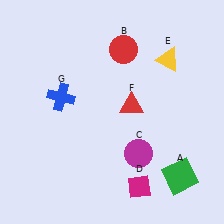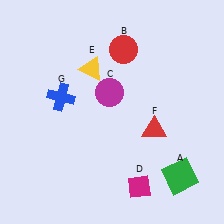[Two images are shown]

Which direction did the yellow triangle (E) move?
The yellow triangle (E) moved left.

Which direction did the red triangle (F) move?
The red triangle (F) moved down.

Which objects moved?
The objects that moved are: the magenta circle (C), the yellow triangle (E), the red triangle (F).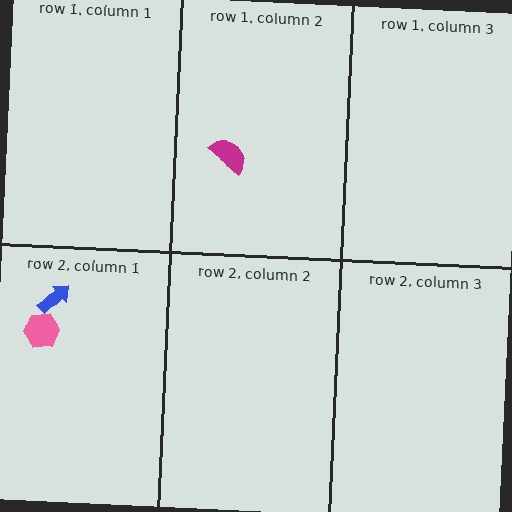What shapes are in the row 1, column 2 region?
The magenta semicircle.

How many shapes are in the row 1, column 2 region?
1.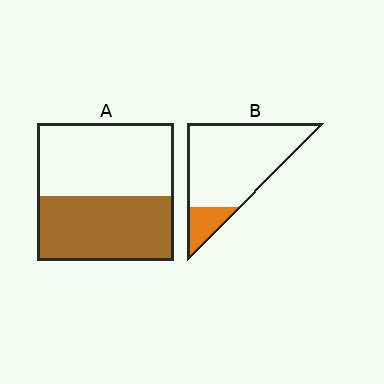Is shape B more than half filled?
No.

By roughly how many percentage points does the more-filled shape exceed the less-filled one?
By roughly 30 percentage points (A over B).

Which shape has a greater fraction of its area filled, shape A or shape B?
Shape A.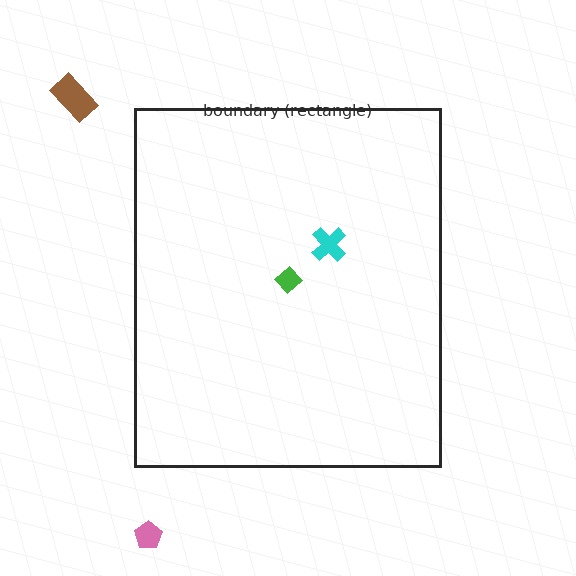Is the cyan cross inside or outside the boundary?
Inside.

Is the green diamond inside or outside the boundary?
Inside.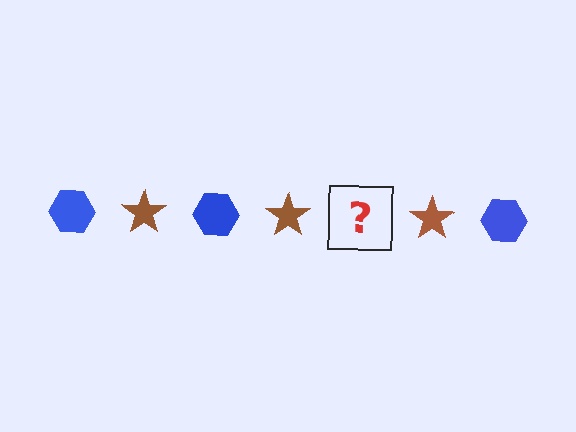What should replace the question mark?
The question mark should be replaced with a blue hexagon.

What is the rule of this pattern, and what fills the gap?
The rule is that the pattern alternates between blue hexagon and brown star. The gap should be filled with a blue hexagon.